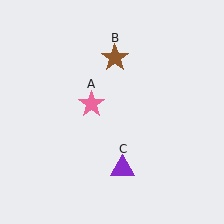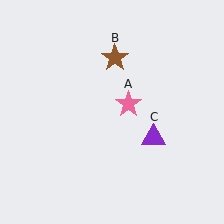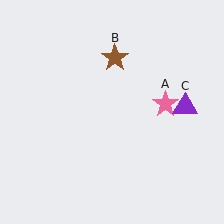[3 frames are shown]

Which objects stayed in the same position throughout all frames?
Brown star (object B) remained stationary.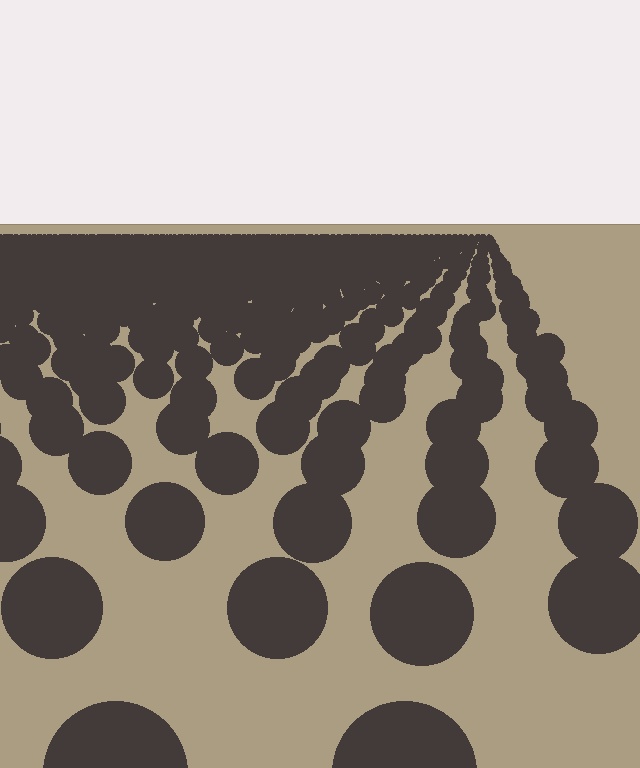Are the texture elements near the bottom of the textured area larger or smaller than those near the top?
Larger. Near the bottom, elements are closer to the viewer and appear at a bigger on-screen size.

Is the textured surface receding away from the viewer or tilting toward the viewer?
The surface is receding away from the viewer. Texture elements get smaller and denser toward the top.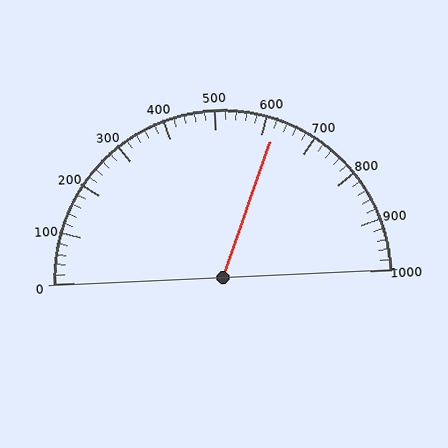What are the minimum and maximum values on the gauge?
The gauge ranges from 0 to 1000.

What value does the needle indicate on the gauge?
The needle indicates approximately 620.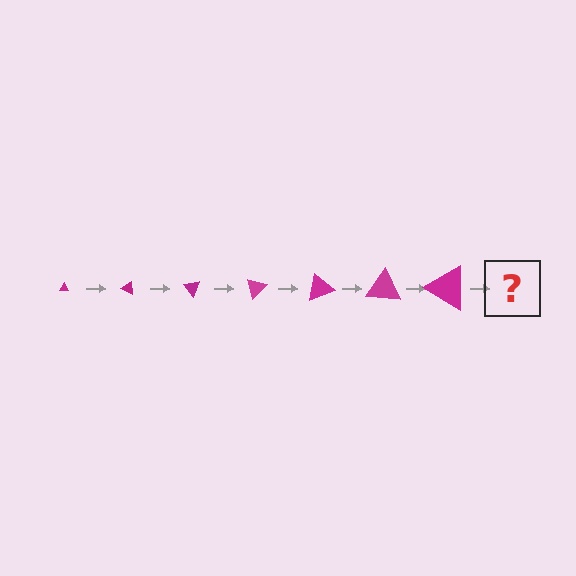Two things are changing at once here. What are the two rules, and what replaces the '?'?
The two rules are that the triangle grows larger each step and it rotates 25 degrees each step. The '?' should be a triangle, larger than the previous one and rotated 175 degrees from the start.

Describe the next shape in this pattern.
It should be a triangle, larger than the previous one and rotated 175 degrees from the start.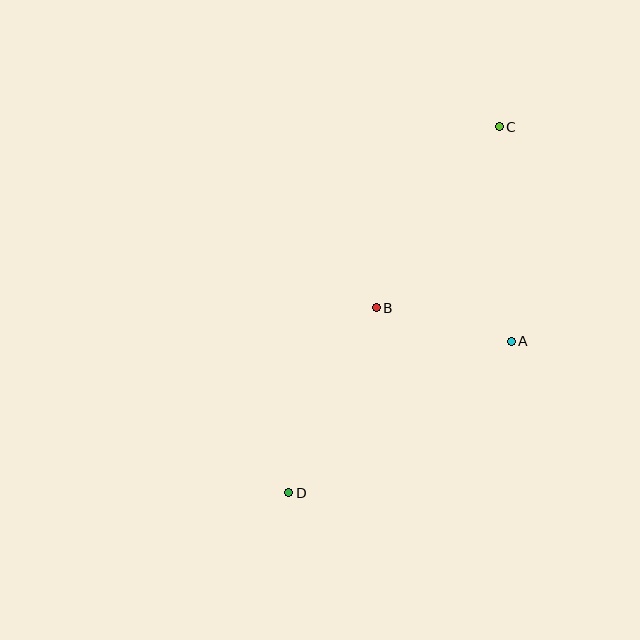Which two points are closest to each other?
Points A and B are closest to each other.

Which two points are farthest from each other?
Points C and D are farthest from each other.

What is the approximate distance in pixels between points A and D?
The distance between A and D is approximately 269 pixels.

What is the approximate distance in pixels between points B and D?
The distance between B and D is approximately 205 pixels.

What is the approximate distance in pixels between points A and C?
The distance between A and C is approximately 215 pixels.